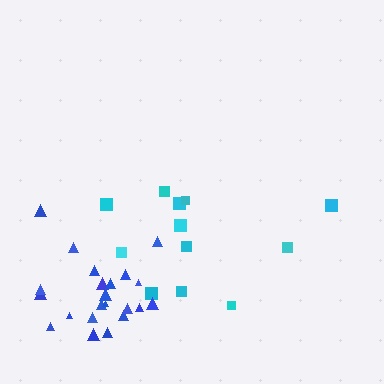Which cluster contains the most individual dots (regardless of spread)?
Blue (22).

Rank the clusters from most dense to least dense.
blue, cyan.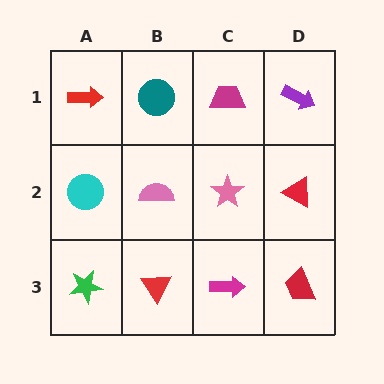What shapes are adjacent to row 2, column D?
A purple arrow (row 1, column D), a red trapezoid (row 3, column D), a pink star (row 2, column C).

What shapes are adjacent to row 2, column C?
A magenta trapezoid (row 1, column C), a magenta arrow (row 3, column C), a pink semicircle (row 2, column B), a red triangle (row 2, column D).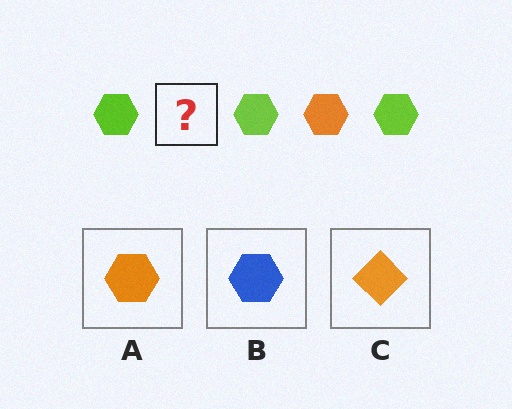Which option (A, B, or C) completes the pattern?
A.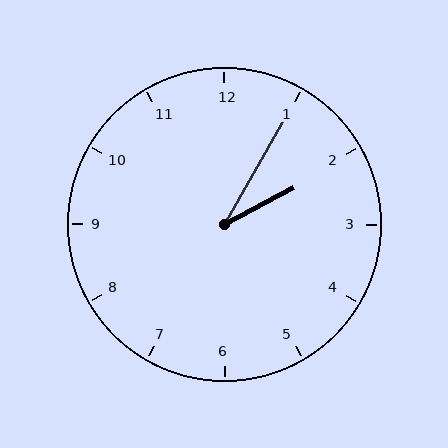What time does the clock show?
2:05.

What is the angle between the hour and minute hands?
Approximately 32 degrees.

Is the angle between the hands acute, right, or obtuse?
It is acute.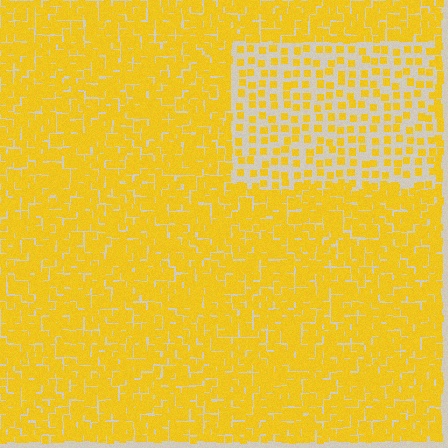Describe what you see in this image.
The image contains small yellow elements arranged at two different densities. A rectangle-shaped region is visible where the elements are less densely packed than the surrounding area.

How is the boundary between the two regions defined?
The boundary is defined by a change in element density (approximately 2.5x ratio). All elements are the same color, size, and shape.